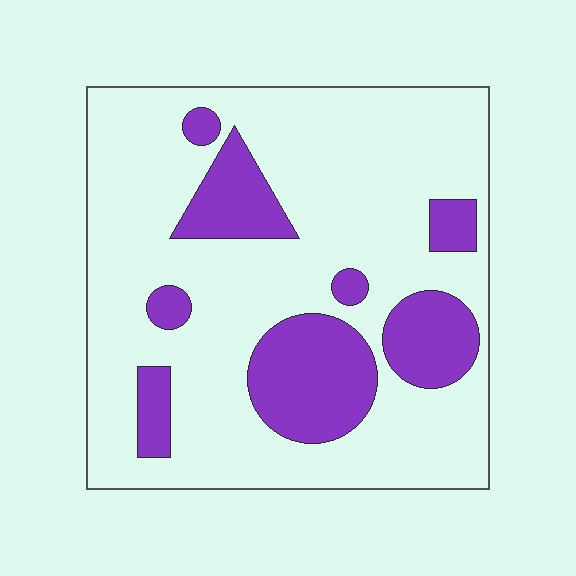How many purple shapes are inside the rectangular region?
8.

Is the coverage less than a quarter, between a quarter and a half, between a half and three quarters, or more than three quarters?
Less than a quarter.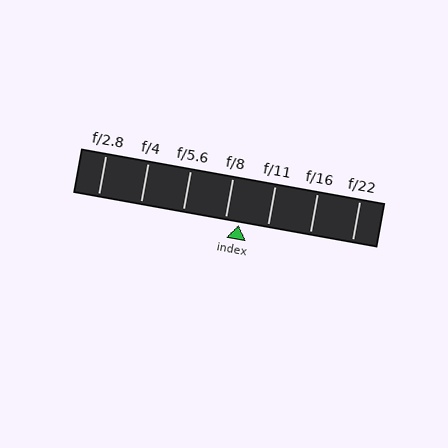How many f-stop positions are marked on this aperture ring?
There are 7 f-stop positions marked.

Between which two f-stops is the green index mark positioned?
The index mark is between f/8 and f/11.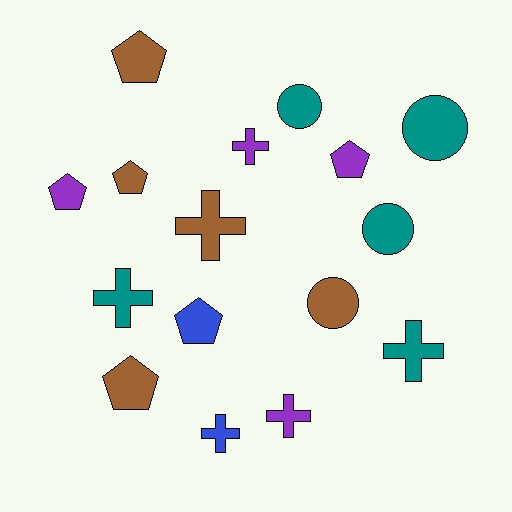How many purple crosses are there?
There are 2 purple crosses.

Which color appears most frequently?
Teal, with 5 objects.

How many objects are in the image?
There are 16 objects.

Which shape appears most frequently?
Pentagon, with 6 objects.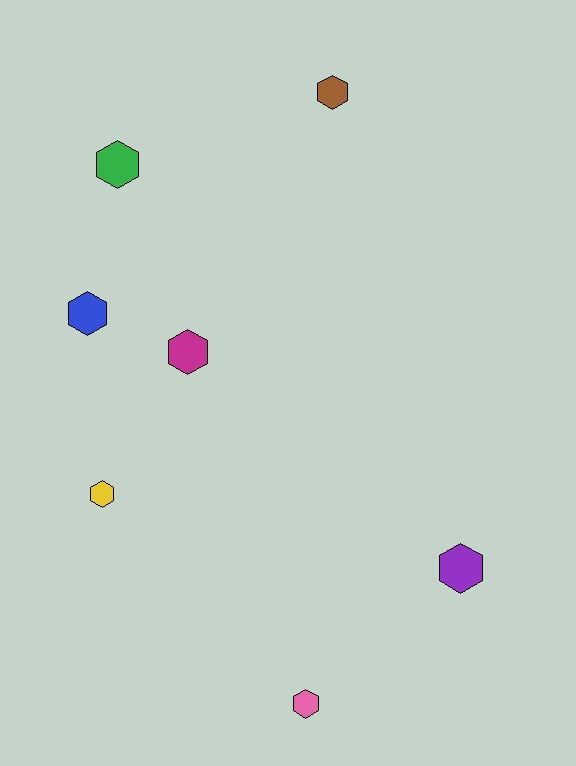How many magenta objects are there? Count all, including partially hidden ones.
There is 1 magenta object.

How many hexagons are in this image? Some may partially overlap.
There are 7 hexagons.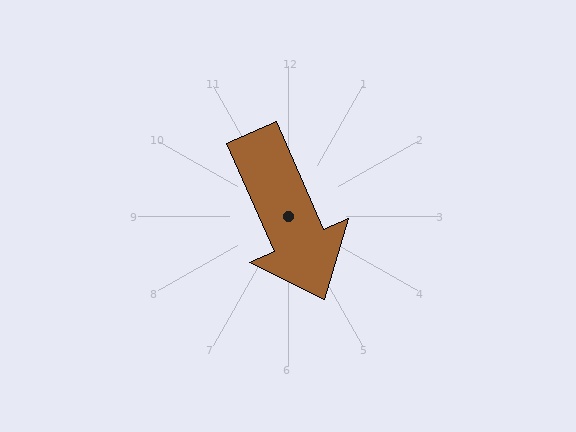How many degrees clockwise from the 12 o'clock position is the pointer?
Approximately 156 degrees.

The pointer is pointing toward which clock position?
Roughly 5 o'clock.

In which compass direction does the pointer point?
Southeast.